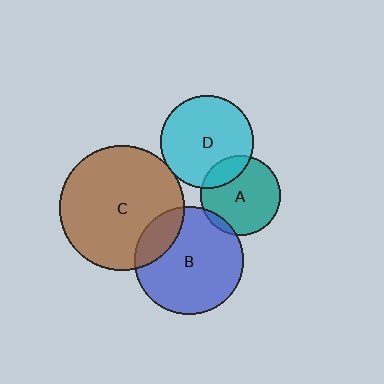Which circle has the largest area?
Circle C (brown).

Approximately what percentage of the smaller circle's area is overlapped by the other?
Approximately 20%.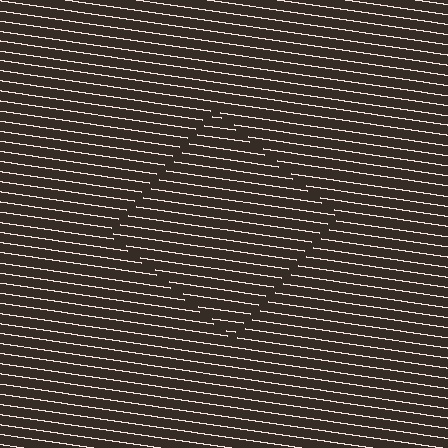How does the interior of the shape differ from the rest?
The interior of the shape contains the same grating, shifted by half a period — the contour is defined by the phase discontinuity where line-ends from the inner and outer gratings abut.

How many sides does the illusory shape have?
4 sides — the line-ends trace a square.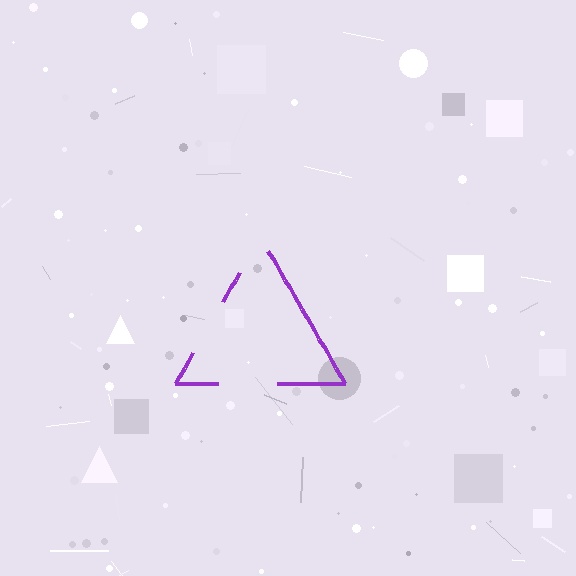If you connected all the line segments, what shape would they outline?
They would outline a triangle.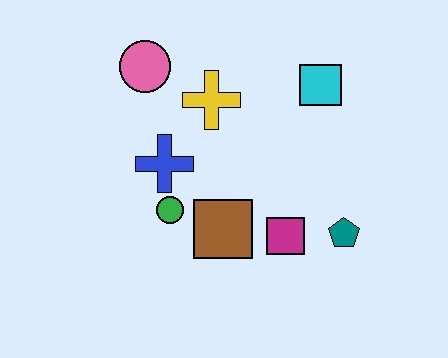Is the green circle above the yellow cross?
No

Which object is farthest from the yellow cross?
The teal pentagon is farthest from the yellow cross.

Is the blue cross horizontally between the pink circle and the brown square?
Yes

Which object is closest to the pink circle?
The yellow cross is closest to the pink circle.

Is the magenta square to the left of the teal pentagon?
Yes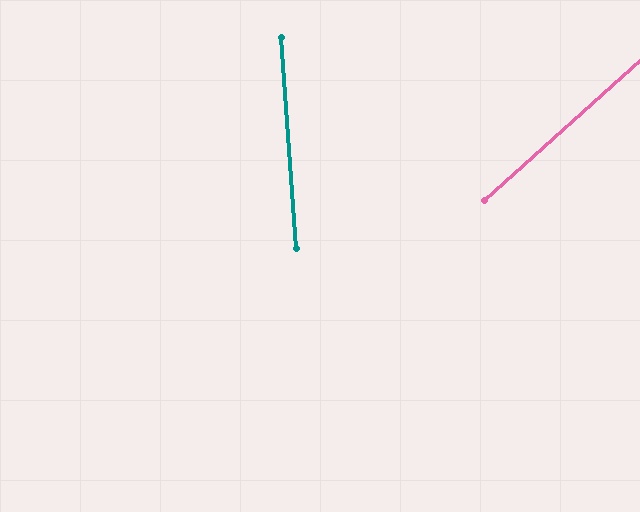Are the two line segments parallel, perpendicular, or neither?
Neither parallel nor perpendicular — they differ by about 52°.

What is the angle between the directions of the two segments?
Approximately 52 degrees.